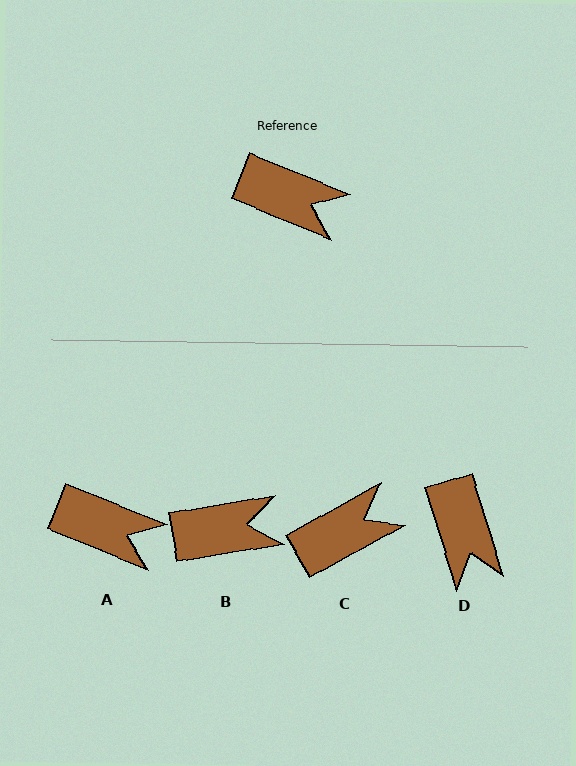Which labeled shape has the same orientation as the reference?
A.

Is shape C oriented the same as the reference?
No, it is off by about 51 degrees.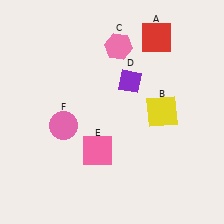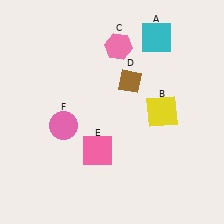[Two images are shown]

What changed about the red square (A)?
In Image 1, A is red. In Image 2, it changed to cyan.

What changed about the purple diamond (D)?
In Image 1, D is purple. In Image 2, it changed to brown.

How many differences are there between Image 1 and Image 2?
There are 2 differences between the two images.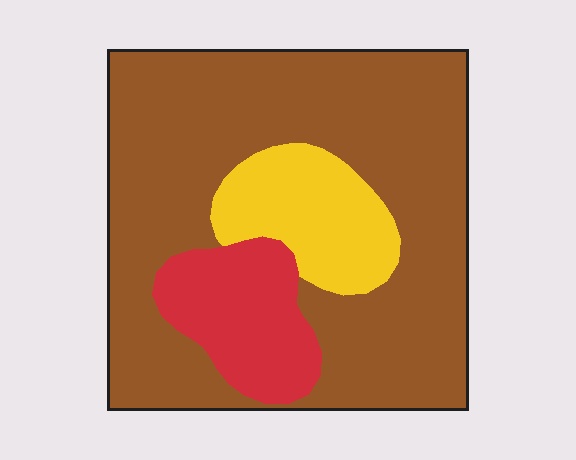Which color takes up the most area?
Brown, at roughly 70%.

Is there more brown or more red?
Brown.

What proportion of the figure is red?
Red covers roughly 15% of the figure.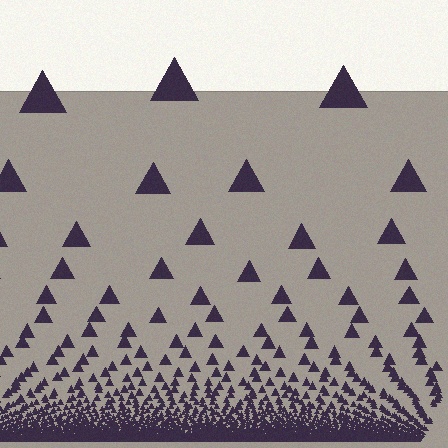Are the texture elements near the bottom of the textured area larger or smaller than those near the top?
Smaller. The gradient is inverted — elements near the bottom are smaller and denser.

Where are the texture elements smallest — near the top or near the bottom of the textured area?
Near the bottom.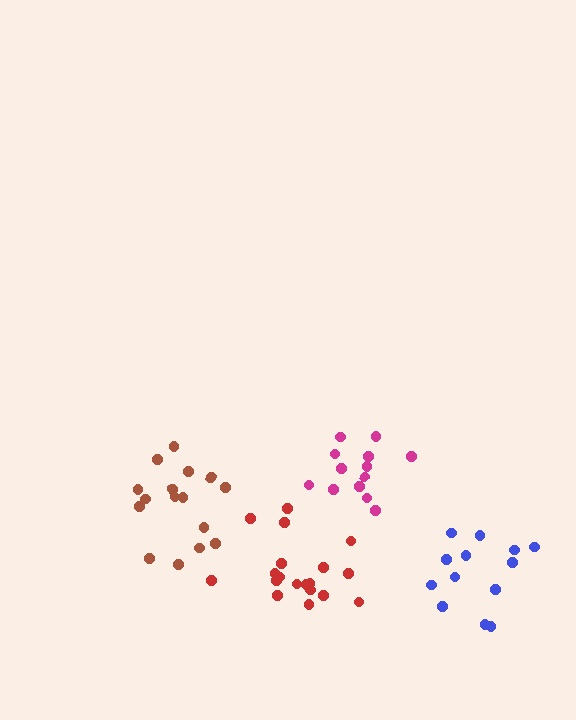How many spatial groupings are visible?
There are 4 spatial groupings.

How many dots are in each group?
Group 1: 19 dots, Group 2: 13 dots, Group 3: 13 dots, Group 4: 16 dots (61 total).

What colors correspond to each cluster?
The clusters are colored: red, blue, magenta, brown.